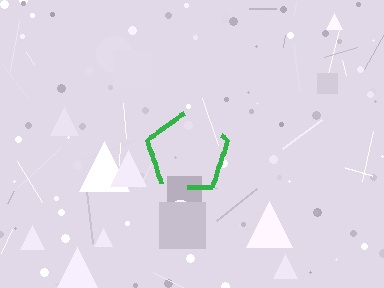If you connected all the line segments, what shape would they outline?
They would outline a pentagon.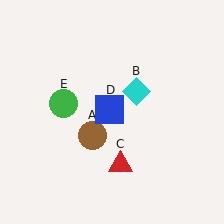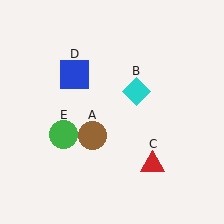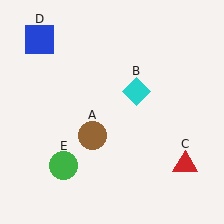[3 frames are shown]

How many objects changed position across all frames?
3 objects changed position: red triangle (object C), blue square (object D), green circle (object E).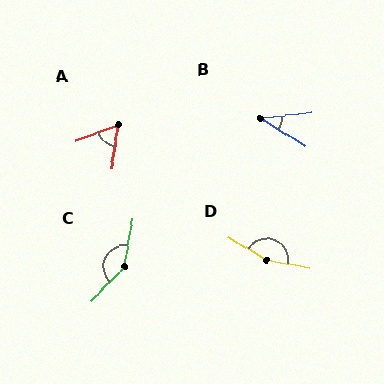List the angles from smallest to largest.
B (38°), A (60°), C (146°), D (159°).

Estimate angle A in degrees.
Approximately 60 degrees.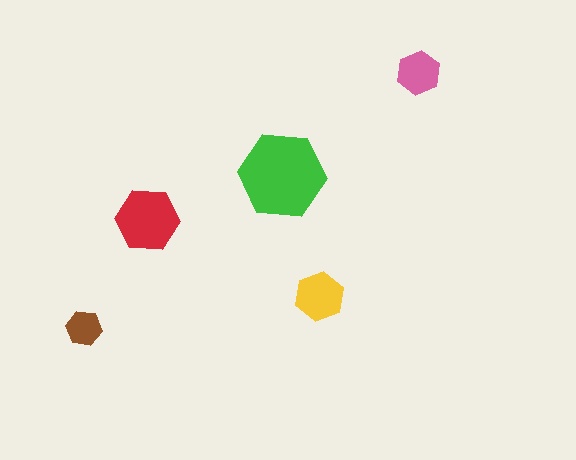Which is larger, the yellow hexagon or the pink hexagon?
The yellow one.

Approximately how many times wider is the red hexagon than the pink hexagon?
About 1.5 times wider.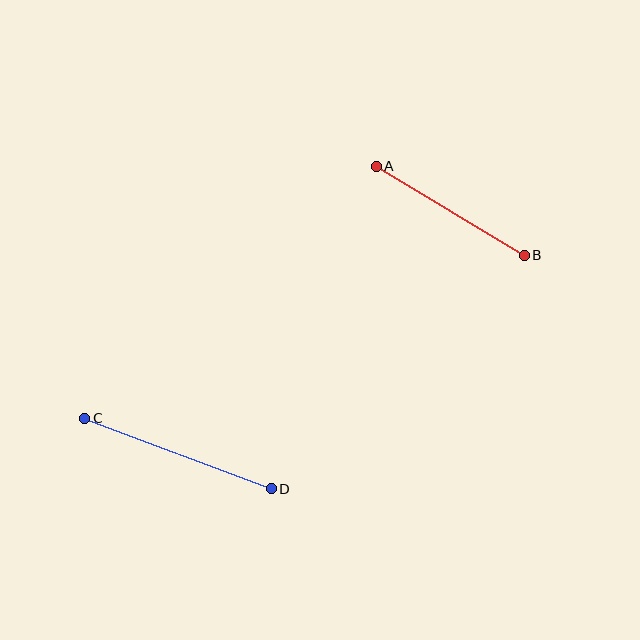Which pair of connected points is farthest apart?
Points C and D are farthest apart.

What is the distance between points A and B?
The distance is approximately 172 pixels.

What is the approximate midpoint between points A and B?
The midpoint is at approximately (450, 211) pixels.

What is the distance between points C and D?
The distance is approximately 199 pixels.